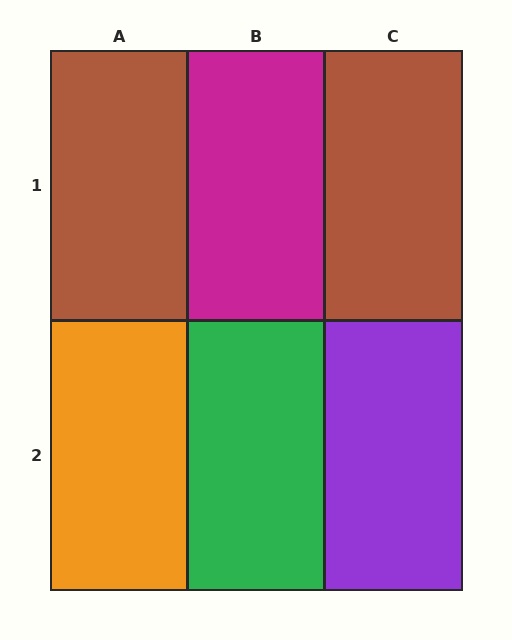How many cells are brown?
2 cells are brown.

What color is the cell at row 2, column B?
Green.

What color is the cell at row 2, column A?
Orange.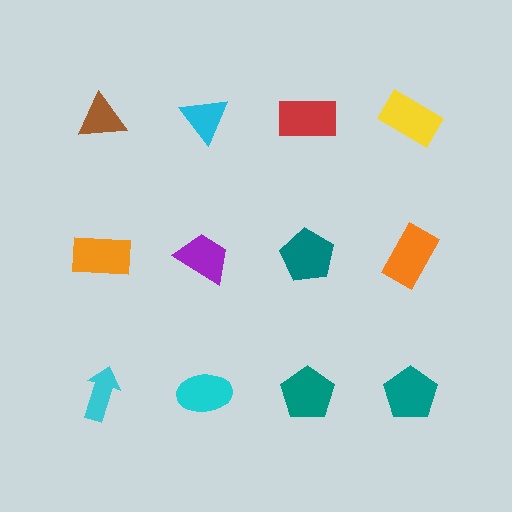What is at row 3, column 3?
A teal pentagon.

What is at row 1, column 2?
A cyan triangle.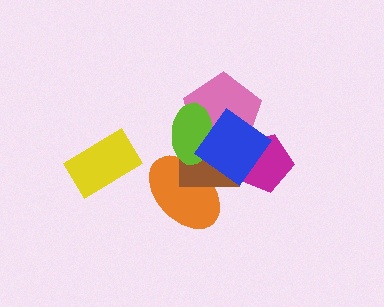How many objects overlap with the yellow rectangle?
0 objects overlap with the yellow rectangle.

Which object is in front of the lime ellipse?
The blue diamond is in front of the lime ellipse.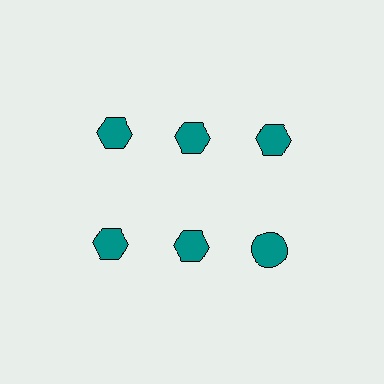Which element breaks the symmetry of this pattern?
The teal circle in the second row, center column breaks the symmetry. All other shapes are teal hexagons.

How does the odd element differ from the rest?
It has a different shape: circle instead of hexagon.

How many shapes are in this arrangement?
There are 6 shapes arranged in a grid pattern.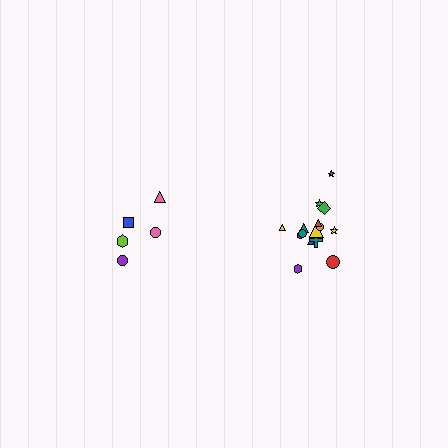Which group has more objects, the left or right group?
The right group.